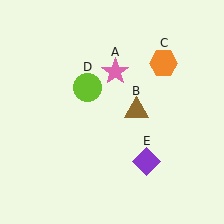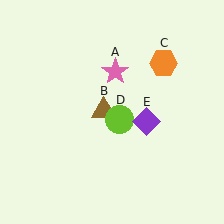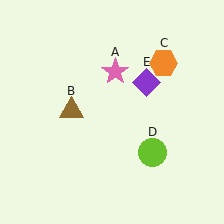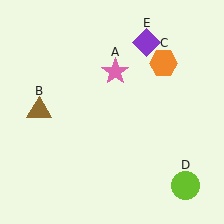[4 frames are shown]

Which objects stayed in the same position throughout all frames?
Pink star (object A) and orange hexagon (object C) remained stationary.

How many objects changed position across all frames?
3 objects changed position: brown triangle (object B), lime circle (object D), purple diamond (object E).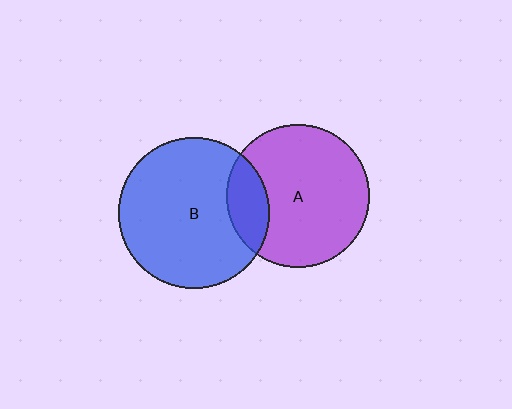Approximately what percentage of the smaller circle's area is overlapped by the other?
Approximately 20%.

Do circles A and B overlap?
Yes.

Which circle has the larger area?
Circle B (blue).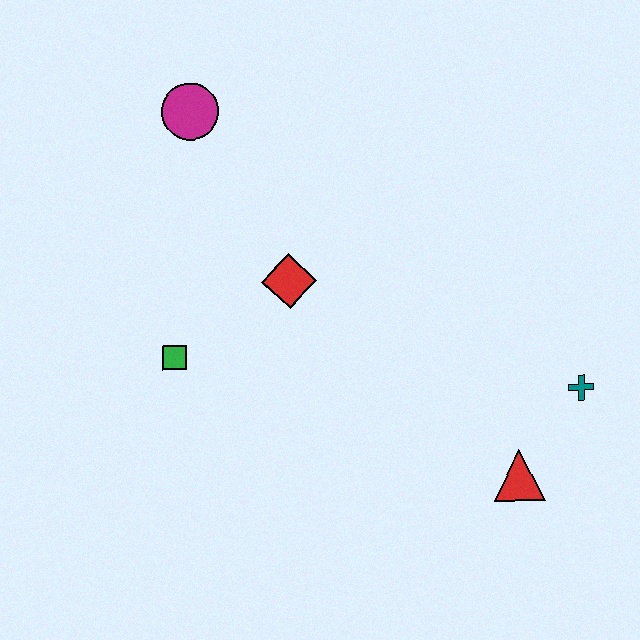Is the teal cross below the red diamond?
Yes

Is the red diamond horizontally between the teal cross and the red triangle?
No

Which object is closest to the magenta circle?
The red diamond is closest to the magenta circle.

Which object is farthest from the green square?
The teal cross is farthest from the green square.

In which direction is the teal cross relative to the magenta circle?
The teal cross is to the right of the magenta circle.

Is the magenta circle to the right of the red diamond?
No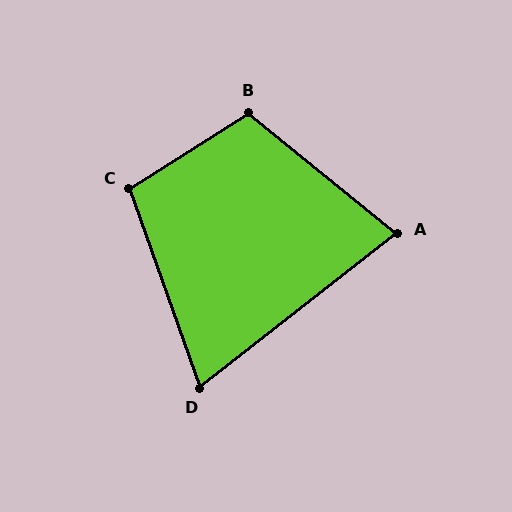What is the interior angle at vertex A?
Approximately 77 degrees (acute).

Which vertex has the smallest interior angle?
D, at approximately 71 degrees.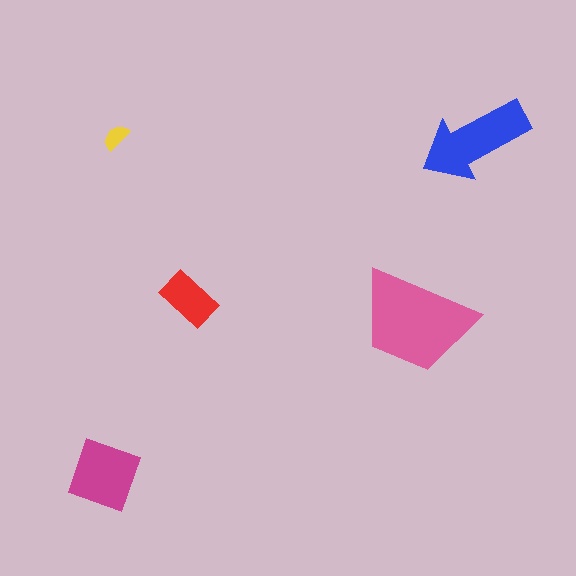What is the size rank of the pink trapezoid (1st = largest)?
1st.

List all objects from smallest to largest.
The yellow semicircle, the red rectangle, the magenta diamond, the blue arrow, the pink trapezoid.